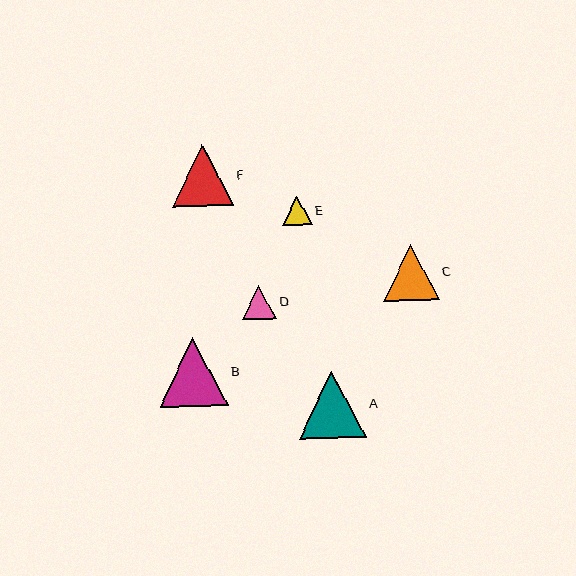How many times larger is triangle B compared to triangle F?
Triangle B is approximately 1.1 times the size of triangle F.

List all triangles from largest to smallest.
From largest to smallest: B, A, F, C, D, E.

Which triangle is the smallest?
Triangle E is the smallest with a size of approximately 30 pixels.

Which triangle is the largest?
Triangle B is the largest with a size of approximately 69 pixels.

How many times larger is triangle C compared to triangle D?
Triangle C is approximately 1.7 times the size of triangle D.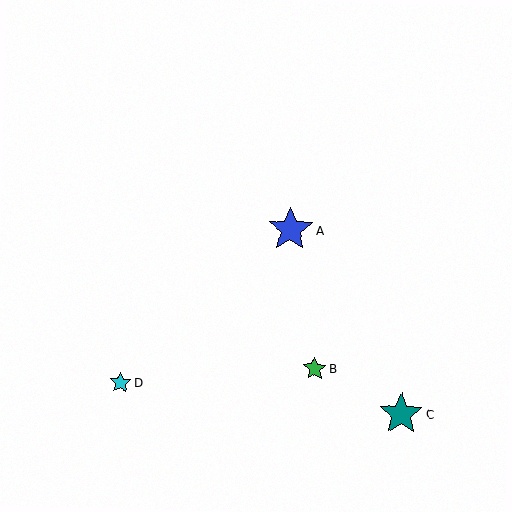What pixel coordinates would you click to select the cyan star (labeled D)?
Click at (120, 383) to select the cyan star D.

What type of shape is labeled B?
Shape B is a green star.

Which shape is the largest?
The blue star (labeled A) is the largest.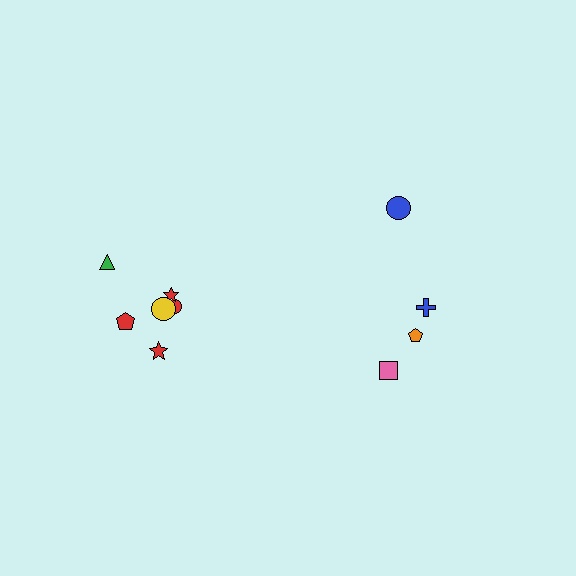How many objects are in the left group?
There are 6 objects.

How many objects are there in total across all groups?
There are 10 objects.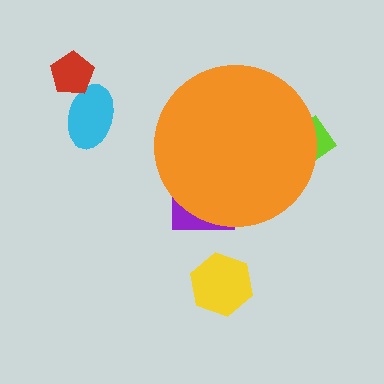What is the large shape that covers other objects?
An orange circle.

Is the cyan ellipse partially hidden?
No, the cyan ellipse is fully visible.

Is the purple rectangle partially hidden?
Yes, the purple rectangle is partially hidden behind the orange circle.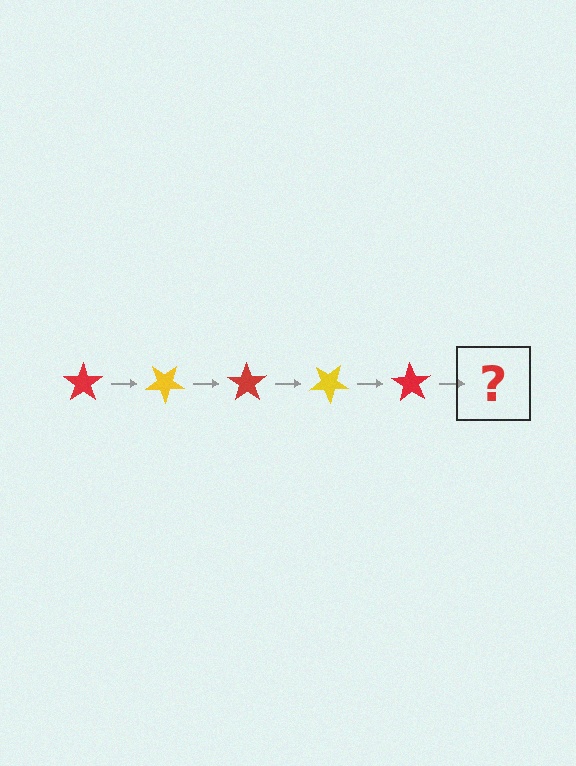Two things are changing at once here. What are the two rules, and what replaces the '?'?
The two rules are that it rotates 35 degrees each step and the color cycles through red and yellow. The '?' should be a yellow star, rotated 175 degrees from the start.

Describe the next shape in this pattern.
It should be a yellow star, rotated 175 degrees from the start.